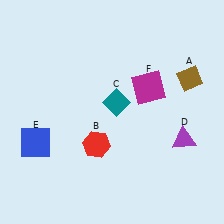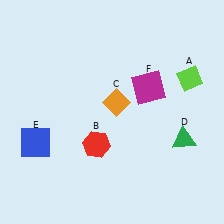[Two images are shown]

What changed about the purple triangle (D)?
In Image 1, D is purple. In Image 2, it changed to green.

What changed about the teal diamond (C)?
In Image 1, C is teal. In Image 2, it changed to orange.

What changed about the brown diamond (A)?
In Image 1, A is brown. In Image 2, it changed to lime.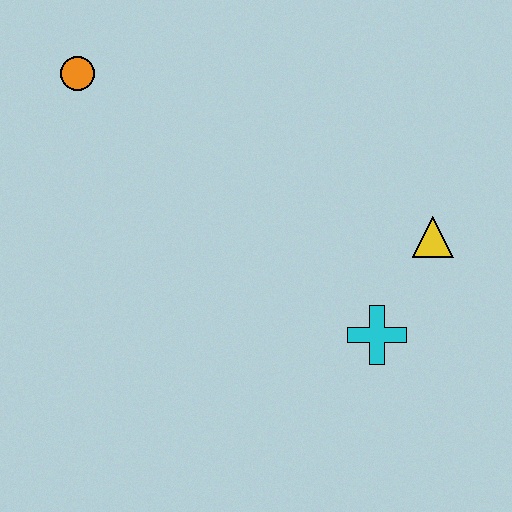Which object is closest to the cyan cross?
The yellow triangle is closest to the cyan cross.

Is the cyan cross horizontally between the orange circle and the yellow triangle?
Yes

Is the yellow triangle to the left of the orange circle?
No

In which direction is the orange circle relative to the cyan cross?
The orange circle is to the left of the cyan cross.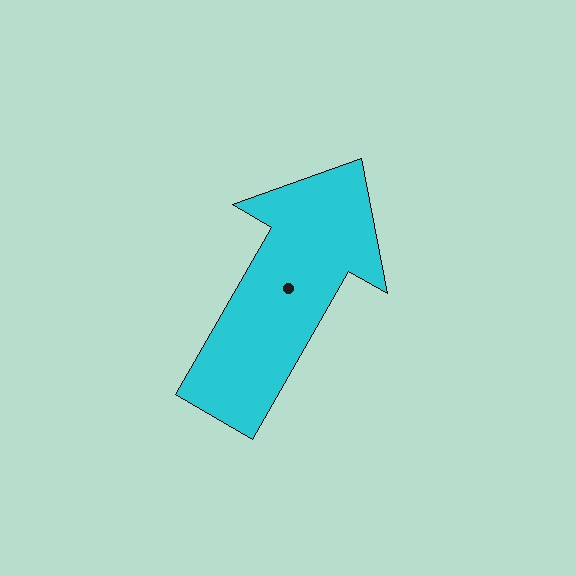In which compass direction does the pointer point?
Northeast.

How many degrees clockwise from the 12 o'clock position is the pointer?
Approximately 30 degrees.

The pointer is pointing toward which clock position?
Roughly 1 o'clock.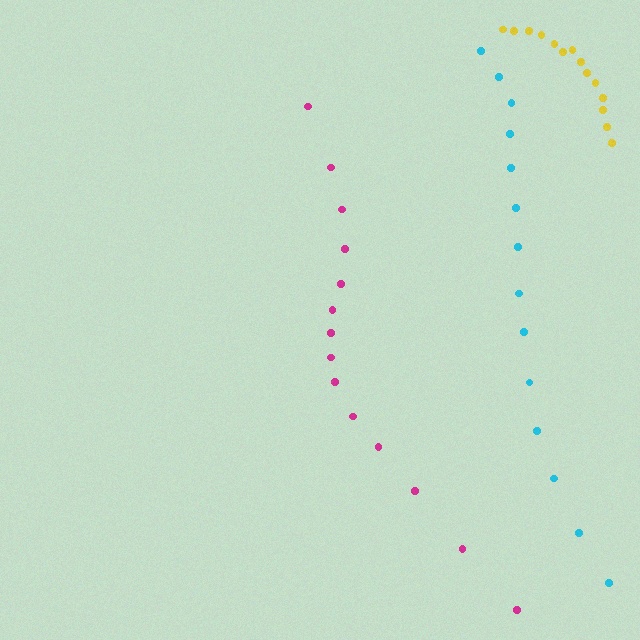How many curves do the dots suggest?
There are 3 distinct paths.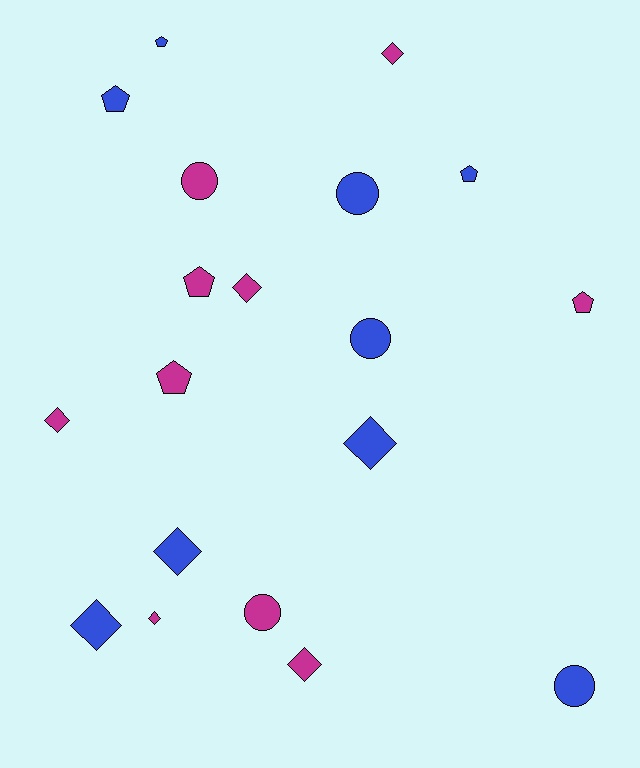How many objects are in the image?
There are 19 objects.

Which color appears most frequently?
Magenta, with 10 objects.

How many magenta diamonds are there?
There are 5 magenta diamonds.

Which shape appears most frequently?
Diamond, with 8 objects.